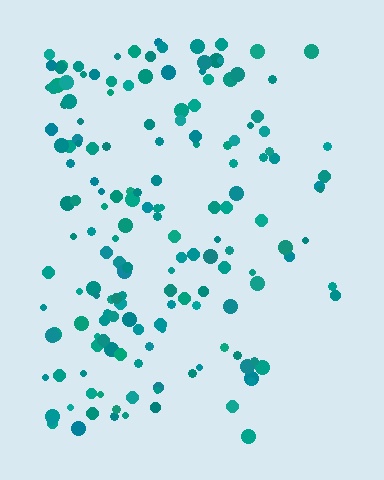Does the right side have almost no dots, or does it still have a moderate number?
Still a moderate number, just noticeably fewer than the left.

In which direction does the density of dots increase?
From right to left, with the left side densest.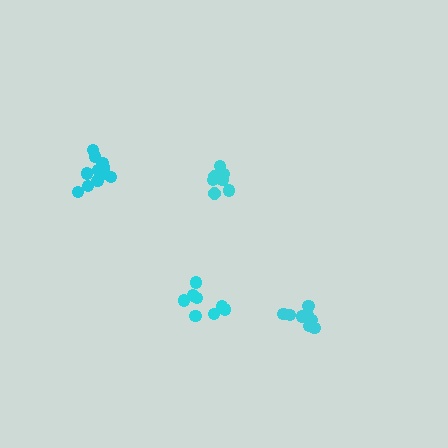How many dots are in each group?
Group 1: 7 dots, Group 2: 13 dots, Group 3: 9 dots, Group 4: 9 dots (38 total).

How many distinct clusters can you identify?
There are 4 distinct clusters.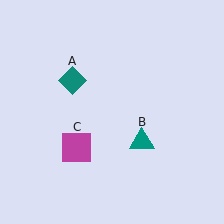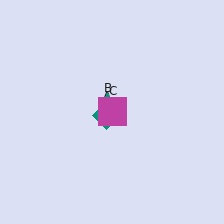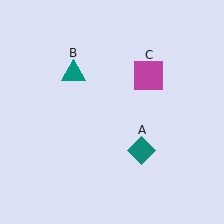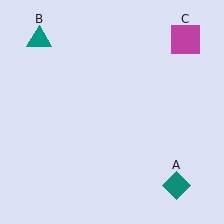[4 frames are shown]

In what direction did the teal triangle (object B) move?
The teal triangle (object B) moved up and to the left.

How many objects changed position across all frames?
3 objects changed position: teal diamond (object A), teal triangle (object B), magenta square (object C).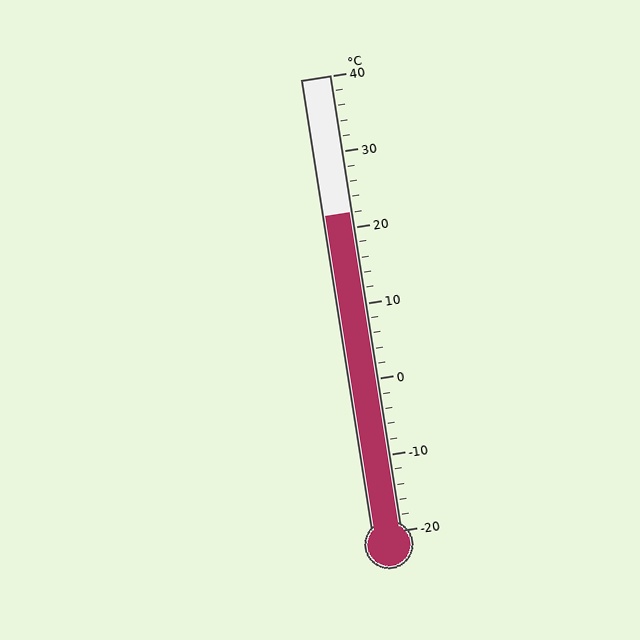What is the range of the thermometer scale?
The thermometer scale ranges from -20°C to 40°C.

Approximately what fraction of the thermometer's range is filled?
The thermometer is filled to approximately 70% of its range.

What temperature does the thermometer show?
The thermometer shows approximately 22°C.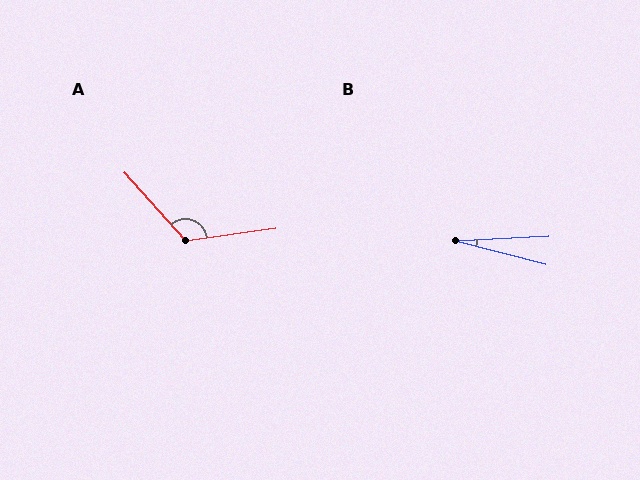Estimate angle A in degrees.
Approximately 124 degrees.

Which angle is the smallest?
B, at approximately 18 degrees.